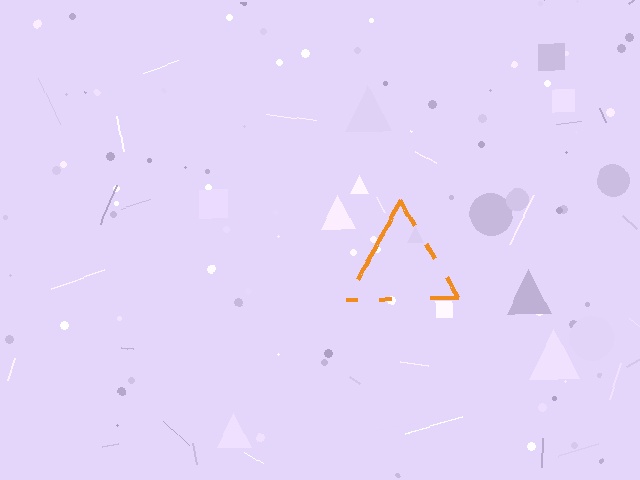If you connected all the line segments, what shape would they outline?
They would outline a triangle.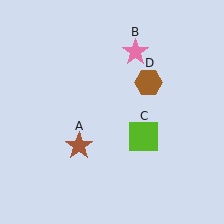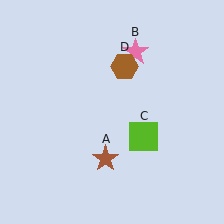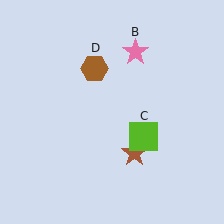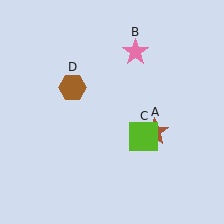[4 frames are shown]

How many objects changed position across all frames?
2 objects changed position: brown star (object A), brown hexagon (object D).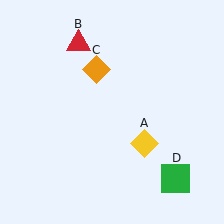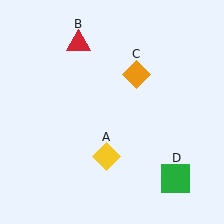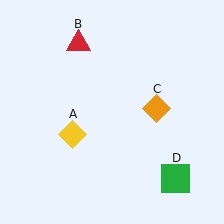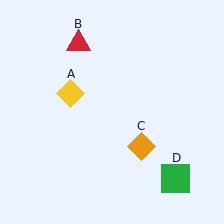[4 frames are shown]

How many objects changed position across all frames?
2 objects changed position: yellow diamond (object A), orange diamond (object C).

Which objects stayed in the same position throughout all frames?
Red triangle (object B) and green square (object D) remained stationary.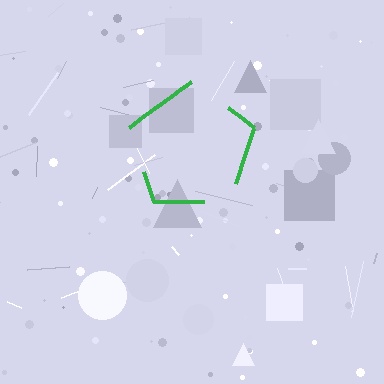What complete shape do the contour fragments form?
The contour fragments form a pentagon.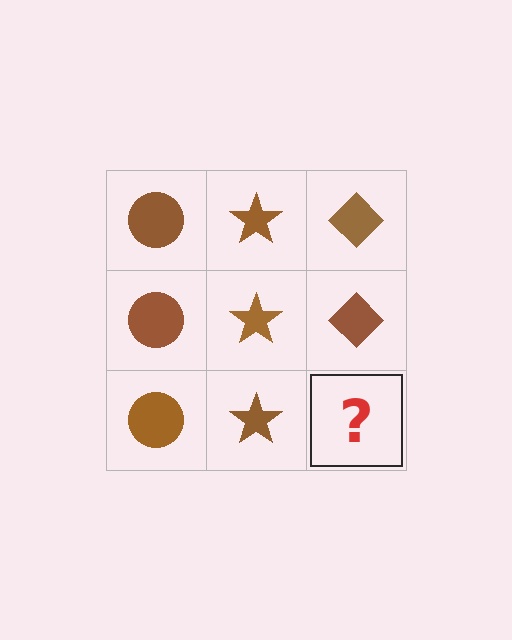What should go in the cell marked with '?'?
The missing cell should contain a brown diamond.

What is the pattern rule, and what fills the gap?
The rule is that each column has a consistent shape. The gap should be filled with a brown diamond.